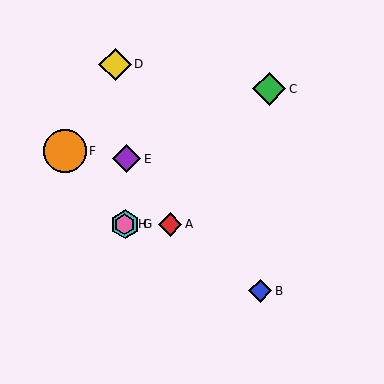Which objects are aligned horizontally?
Objects A, G, H are aligned horizontally.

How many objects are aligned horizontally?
3 objects (A, G, H) are aligned horizontally.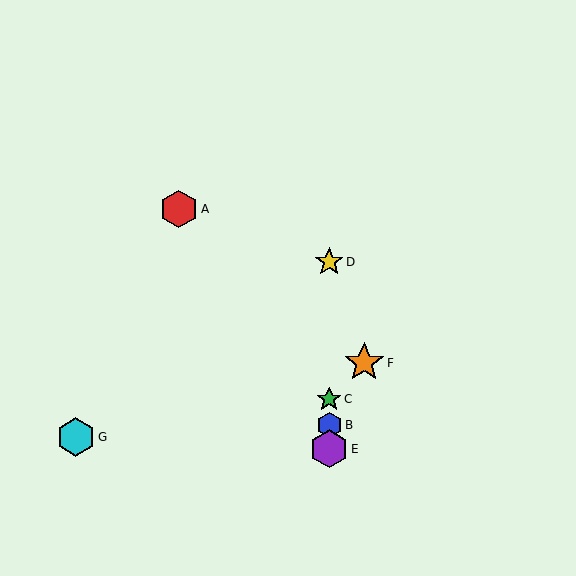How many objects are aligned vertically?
4 objects (B, C, D, E) are aligned vertically.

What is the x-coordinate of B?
Object B is at x≈329.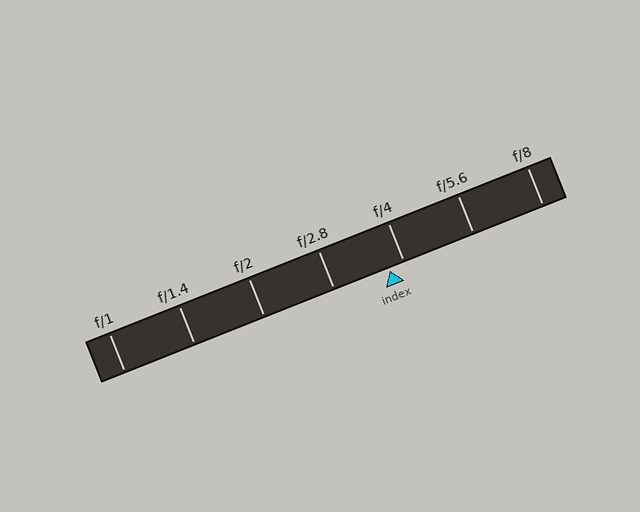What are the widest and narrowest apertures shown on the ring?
The widest aperture shown is f/1 and the narrowest is f/8.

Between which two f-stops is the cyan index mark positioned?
The index mark is between f/2.8 and f/4.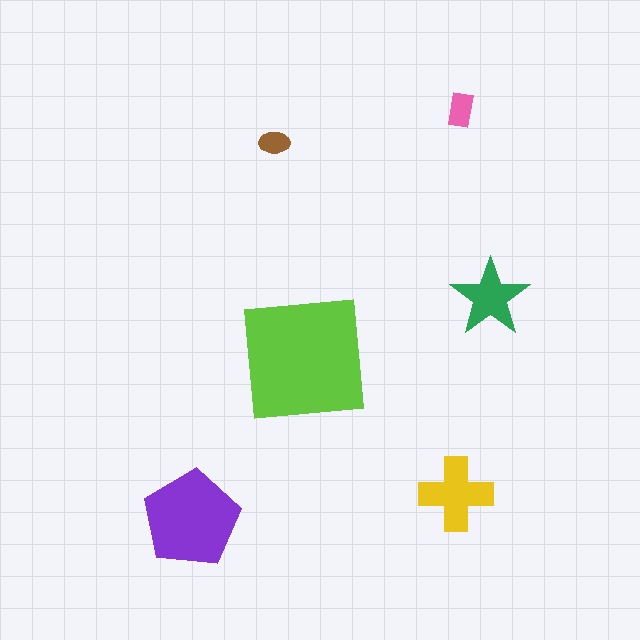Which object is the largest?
The lime square.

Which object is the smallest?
The brown ellipse.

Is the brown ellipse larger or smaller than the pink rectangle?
Smaller.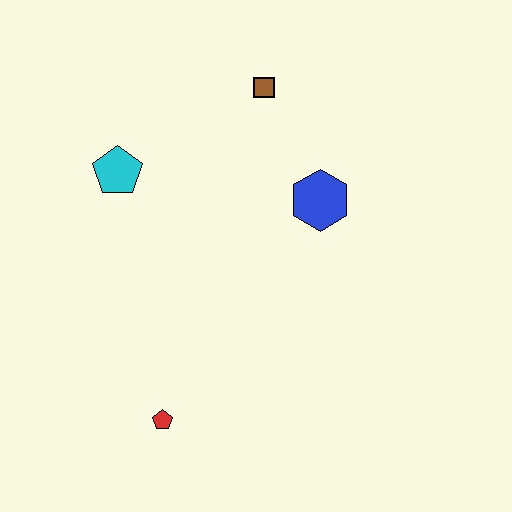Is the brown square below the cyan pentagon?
No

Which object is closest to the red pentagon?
The cyan pentagon is closest to the red pentagon.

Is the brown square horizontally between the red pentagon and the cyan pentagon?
No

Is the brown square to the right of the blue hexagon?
No